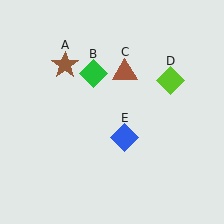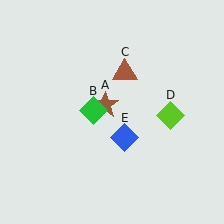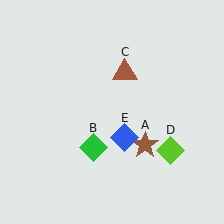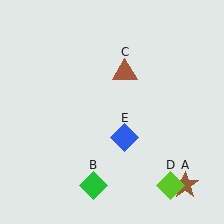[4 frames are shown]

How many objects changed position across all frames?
3 objects changed position: brown star (object A), green diamond (object B), lime diamond (object D).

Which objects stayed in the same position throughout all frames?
Brown triangle (object C) and blue diamond (object E) remained stationary.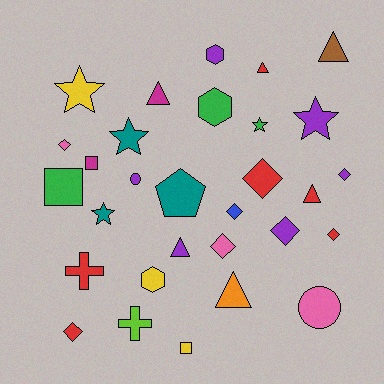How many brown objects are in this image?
There is 1 brown object.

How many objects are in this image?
There are 30 objects.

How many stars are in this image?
There are 5 stars.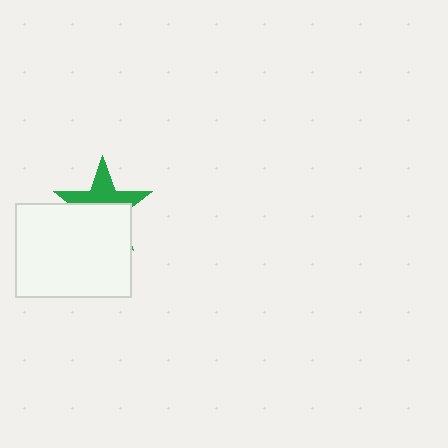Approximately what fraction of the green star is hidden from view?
Roughly 54% of the green star is hidden behind the white rectangle.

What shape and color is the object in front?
The object in front is a white rectangle.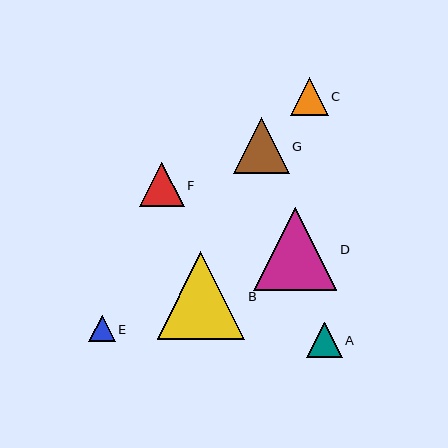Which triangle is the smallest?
Triangle E is the smallest with a size of approximately 26 pixels.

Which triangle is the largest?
Triangle B is the largest with a size of approximately 87 pixels.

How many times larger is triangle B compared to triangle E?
Triangle B is approximately 3.3 times the size of triangle E.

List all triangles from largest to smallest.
From largest to smallest: B, D, G, F, C, A, E.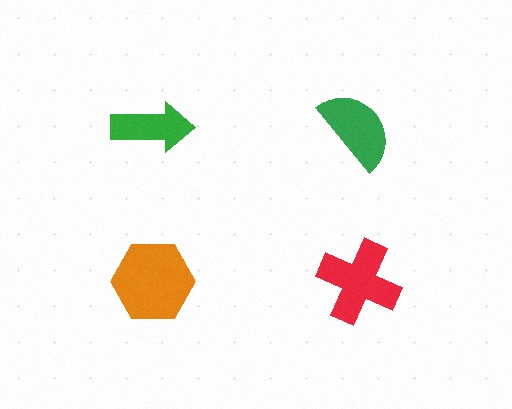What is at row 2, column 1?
An orange hexagon.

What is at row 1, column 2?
A green semicircle.